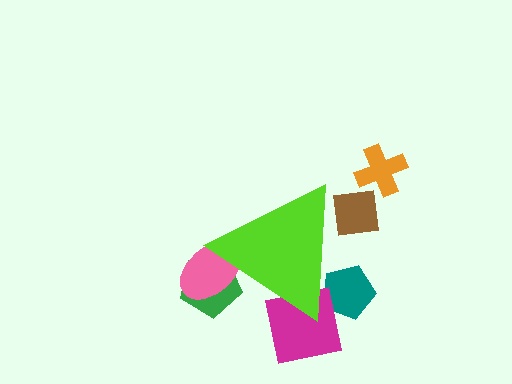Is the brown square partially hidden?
Yes, the brown square is partially hidden behind the lime triangle.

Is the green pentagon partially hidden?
Yes, the green pentagon is partially hidden behind the lime triangle.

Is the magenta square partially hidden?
Yes, the magenta square is partially hidden behind the lime triangle.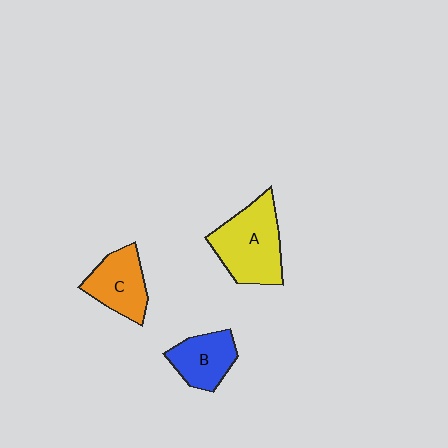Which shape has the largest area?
Shape A (yellow).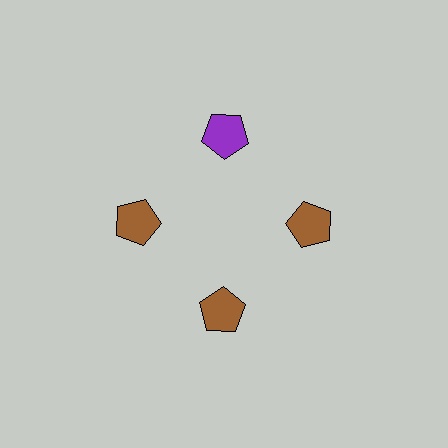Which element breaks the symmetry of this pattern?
The purple pentagon at roughly the 12 o'clock position breaks the symmetry. All other shapes are brown pentagons.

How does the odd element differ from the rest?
It has a different color: purple instead of brown.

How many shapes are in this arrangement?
There are 4 shapes arranged in a ring pattern.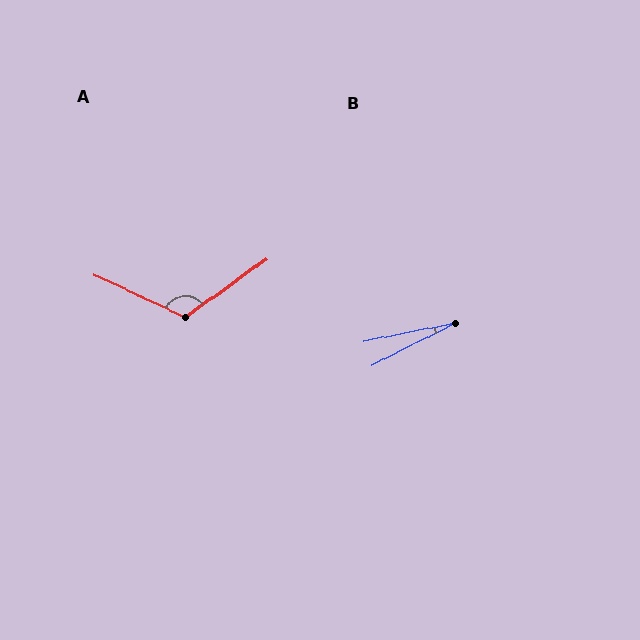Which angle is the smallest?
B, at approximately 16 degrees.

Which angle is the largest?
A, at approximately 120 degrees.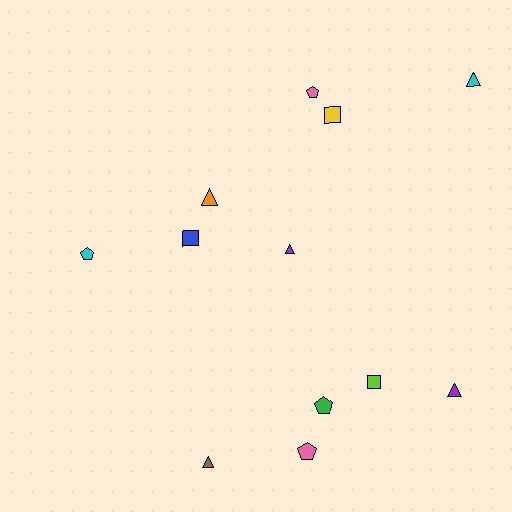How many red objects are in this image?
There are no red objects.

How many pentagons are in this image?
There are 4 pentagons.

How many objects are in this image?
There are 12 objects.